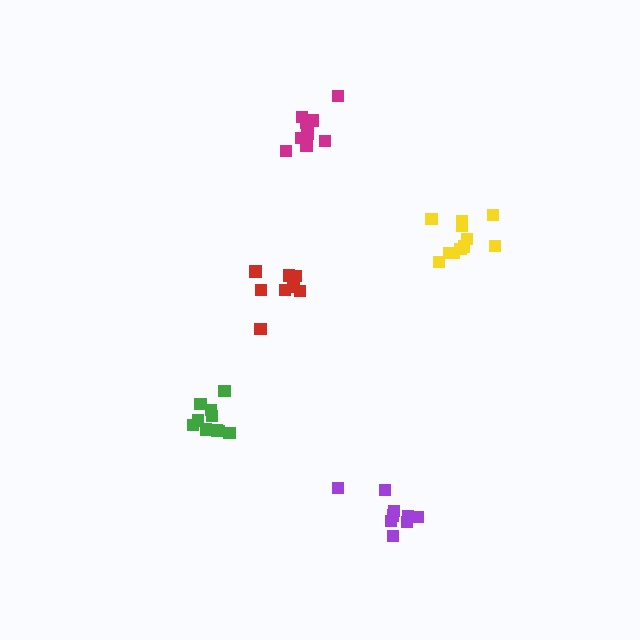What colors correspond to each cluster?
The clusters are colored: red, purple, yellow, green, magenta.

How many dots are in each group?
Group 1: 8 dots, Group 2: 9 dots, Group 3: 11 dots, Group 4: 10 dots, Group 5: 10 dots (48 total).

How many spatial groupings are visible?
There are 5 spatial groupings.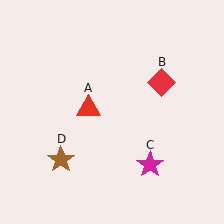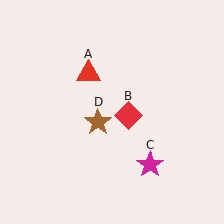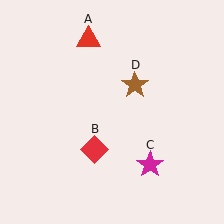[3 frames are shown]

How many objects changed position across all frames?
3 objects changed position: red triangle (object A), red diamond (object B), brown star (object D).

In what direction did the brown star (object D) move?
The brown star (object D) moved up and to the right.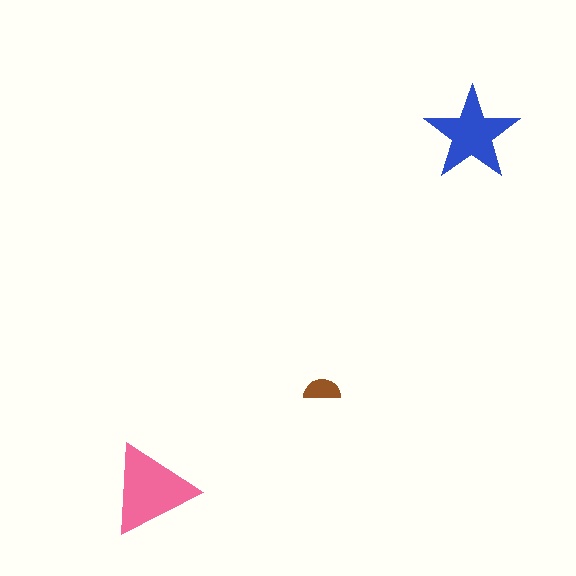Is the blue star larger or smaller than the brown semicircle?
Larger.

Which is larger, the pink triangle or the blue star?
The pink triangle.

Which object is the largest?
The pink triangle.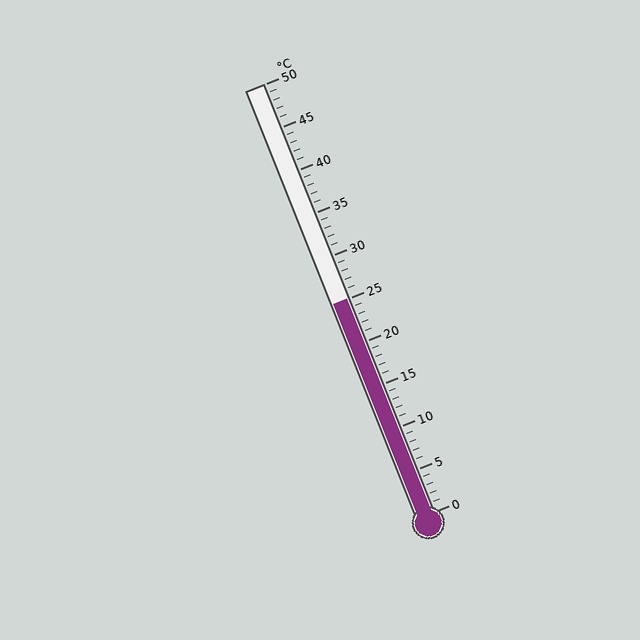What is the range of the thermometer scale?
The thermometer scale ranges from 0°C to 50°C.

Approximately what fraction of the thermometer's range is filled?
The thermometer is filled to approximately 50% of its range.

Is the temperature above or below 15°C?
The temperature is above 15°C.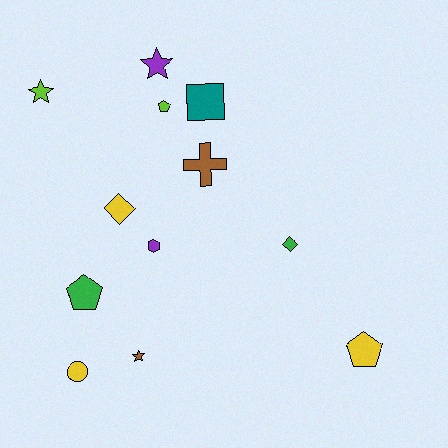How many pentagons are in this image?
There are 3 pentagons.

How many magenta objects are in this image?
There are no magenta objects.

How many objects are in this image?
There are 12 objects.